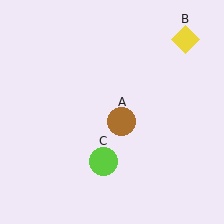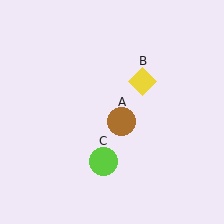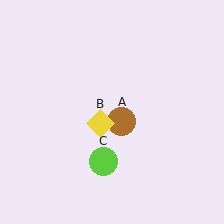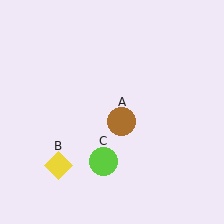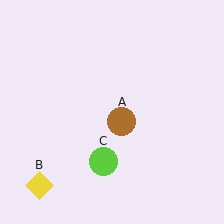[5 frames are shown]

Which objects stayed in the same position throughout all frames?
Brown circle (object A) and lime circle (object C) remained stationary.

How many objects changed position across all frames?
1 object changed position: yellow diamond (object B).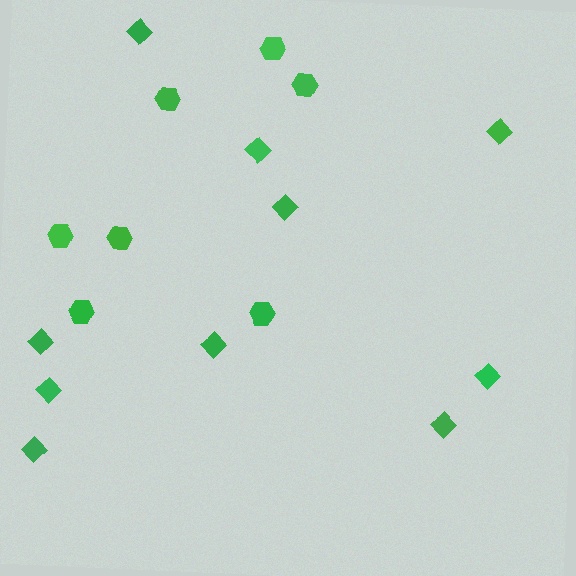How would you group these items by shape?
There are 2 groups: one group of diamonds (10) and one group of hexagons (7).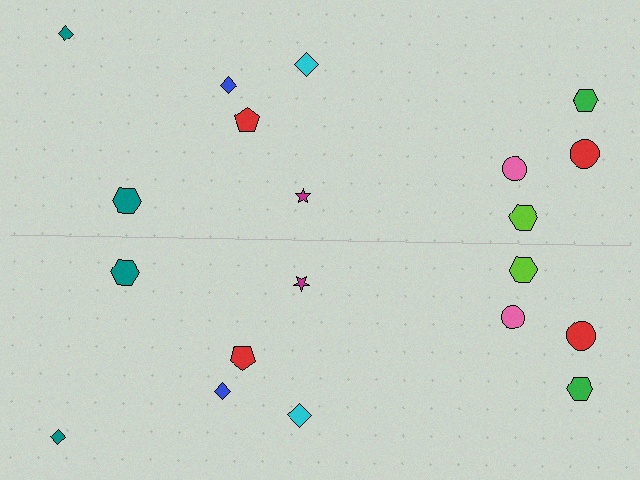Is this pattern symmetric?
Yes, this pattern has bilateral (reflection) symmetry.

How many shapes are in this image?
There are 20 shapes in this image.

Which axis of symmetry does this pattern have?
The pattern has a horizontal axis of symmetry running through the center of the image.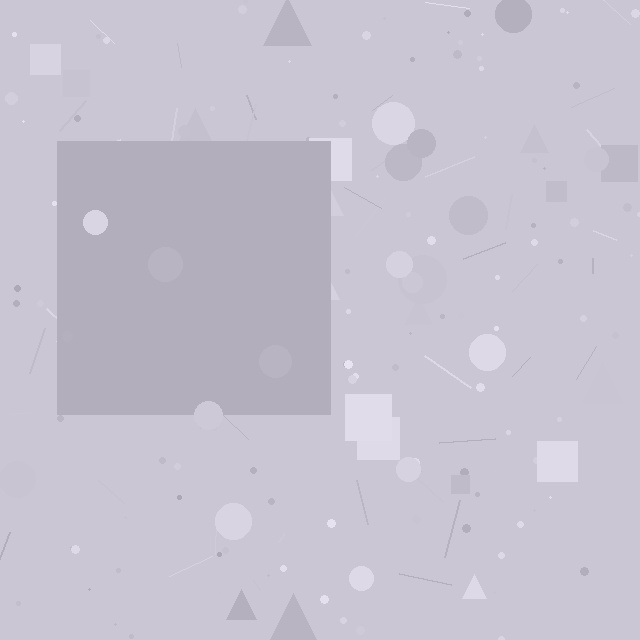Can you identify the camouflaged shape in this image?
The camouflaged shape is a square.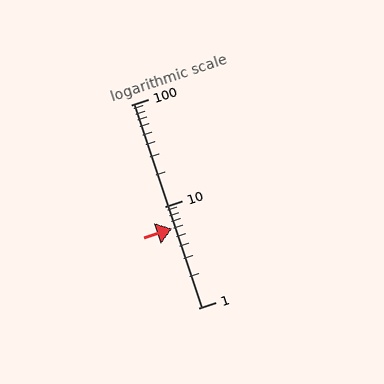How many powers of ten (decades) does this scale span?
The scale spans 2 decades, from 1 to 100.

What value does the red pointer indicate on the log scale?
The pointer indicates approximately 6.